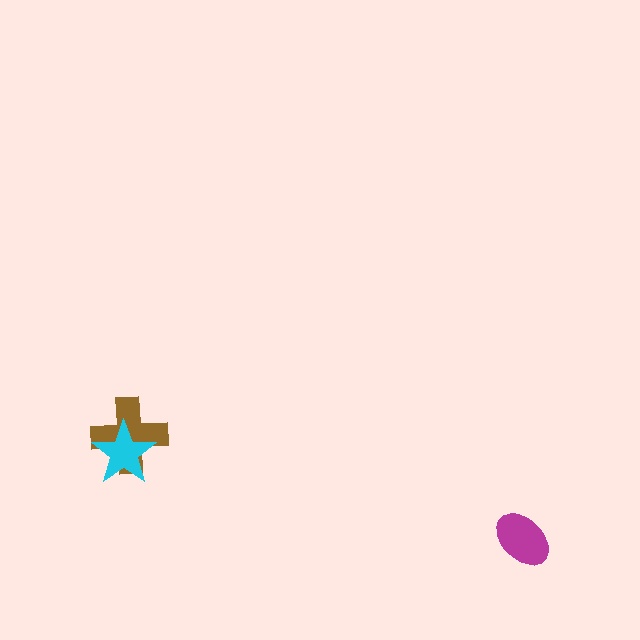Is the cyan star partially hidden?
No, no other shape covers it.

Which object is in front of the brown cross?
The cyan star is in front of the brown cross.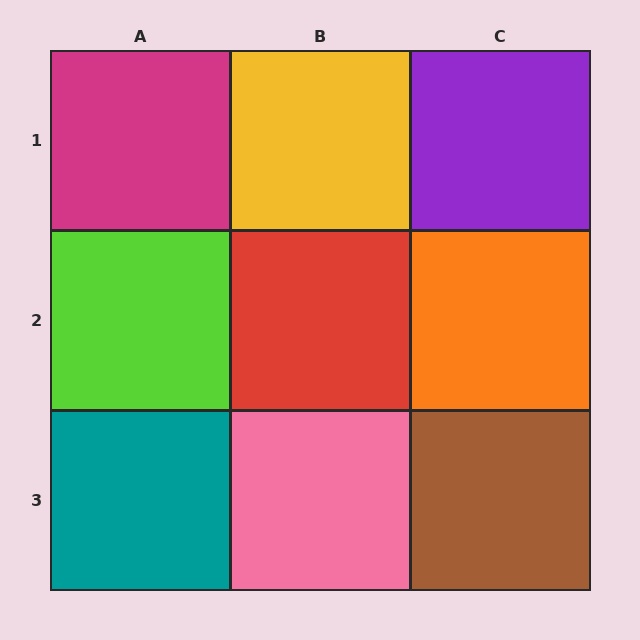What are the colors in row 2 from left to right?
Lime, red, orange.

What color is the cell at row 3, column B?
Pink.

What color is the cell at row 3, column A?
Teal.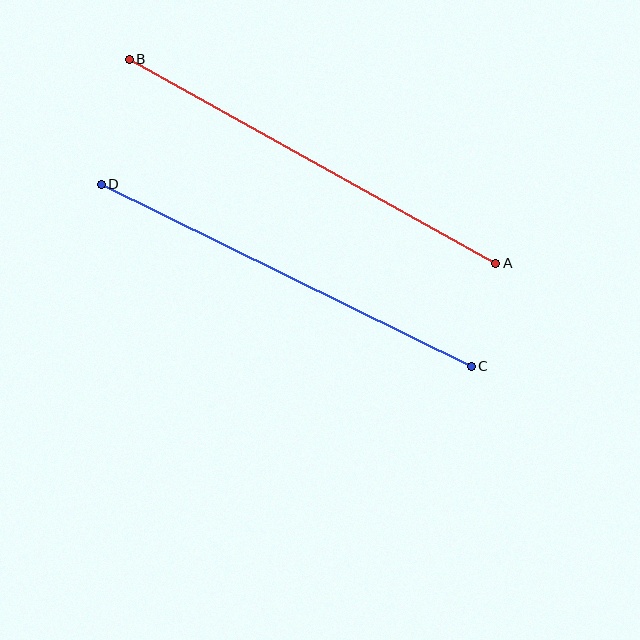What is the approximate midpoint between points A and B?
The midpoint is at approximately (312, 161) pixels.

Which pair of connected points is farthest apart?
Points A and B are farthest apart.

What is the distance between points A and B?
The distance is approximately 420 pixels.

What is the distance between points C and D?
The distance is approximately 412 pixels.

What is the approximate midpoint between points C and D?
The midpoint is at approximately (286, 275) pixels.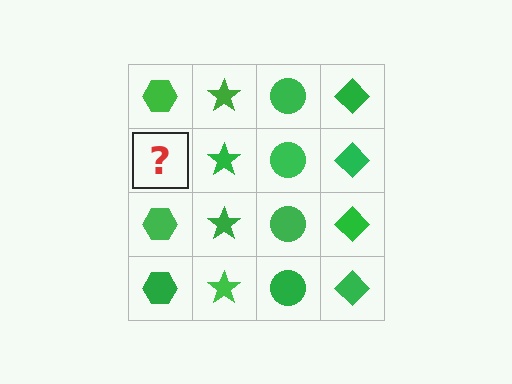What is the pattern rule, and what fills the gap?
The rule is that each column has a consistent shape. The gap should be filled with a green hexagon.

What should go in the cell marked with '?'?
The missing cell should contain a green hexagon.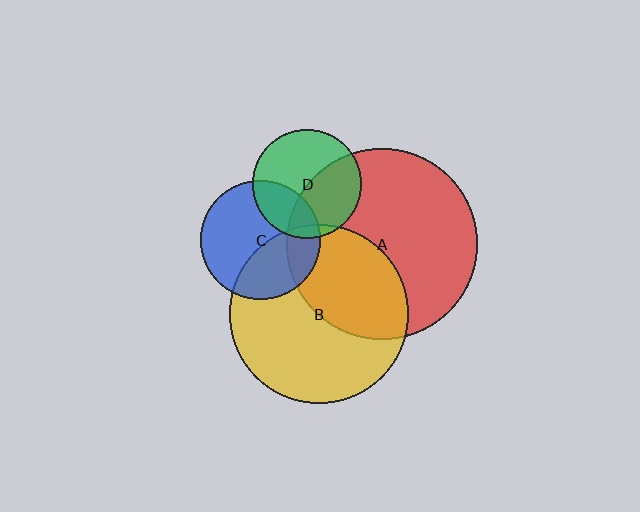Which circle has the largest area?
Circle A (red).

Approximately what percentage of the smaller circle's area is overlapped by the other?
Approximately 45%.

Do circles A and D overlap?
Yes.